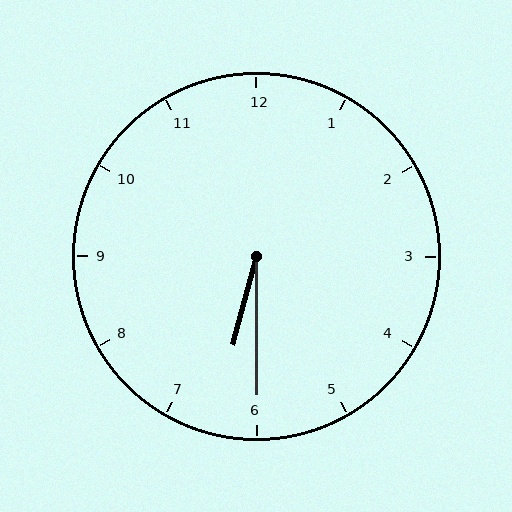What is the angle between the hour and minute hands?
Approximately 15 degrees.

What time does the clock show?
6:30.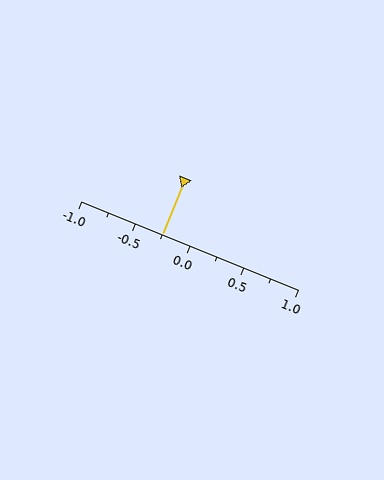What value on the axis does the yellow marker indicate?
The marker indicates approximately -0.25.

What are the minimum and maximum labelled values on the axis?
The axis runs from -1.0 to 1.0.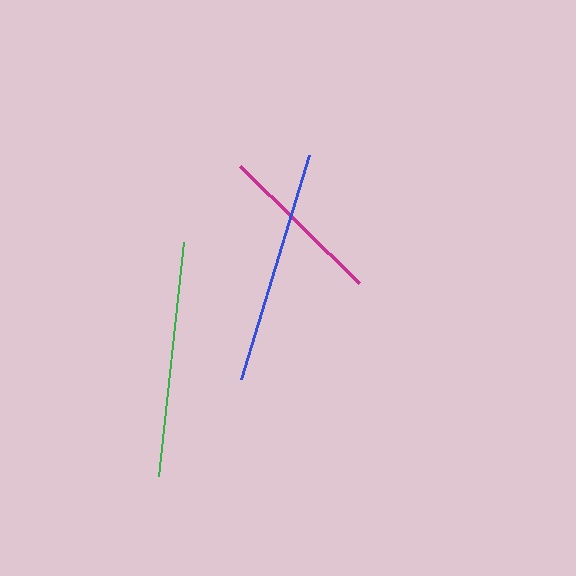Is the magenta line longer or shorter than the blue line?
The blue line is longer than the magenta line.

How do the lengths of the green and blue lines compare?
The green and blue lines are approximately the same length.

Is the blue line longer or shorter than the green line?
The green line is longer than the blue line.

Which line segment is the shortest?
The magenta line is the shortest at approximately 166 pixels.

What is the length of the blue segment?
The blue segment is approximately 234 pixels long.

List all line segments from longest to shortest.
From longest to shortest: green, blue, magenta.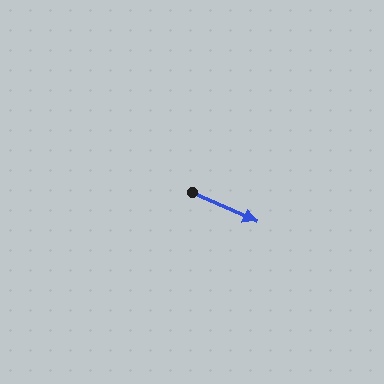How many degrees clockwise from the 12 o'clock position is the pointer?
Approximately 114 degrees.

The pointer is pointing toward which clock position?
Roughly 4 o'clock.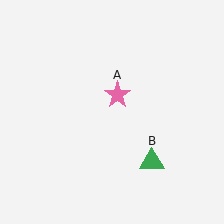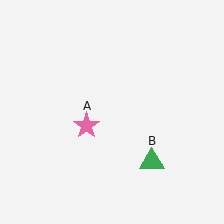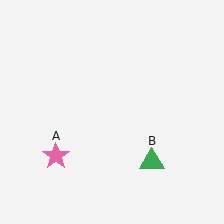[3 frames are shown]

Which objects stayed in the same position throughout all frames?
Green triangle (object B) remained stationary.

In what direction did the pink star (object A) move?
The pink star (object A) moved down and to the left.